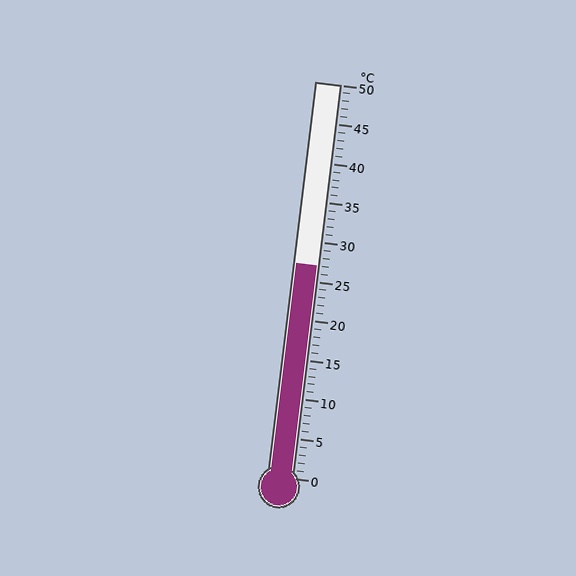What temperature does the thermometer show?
The thermometer shows approximately 27°C.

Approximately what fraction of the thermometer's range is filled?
The thermometer is filled to approximately 55% of its range.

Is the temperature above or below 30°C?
The temperature is below 30°C.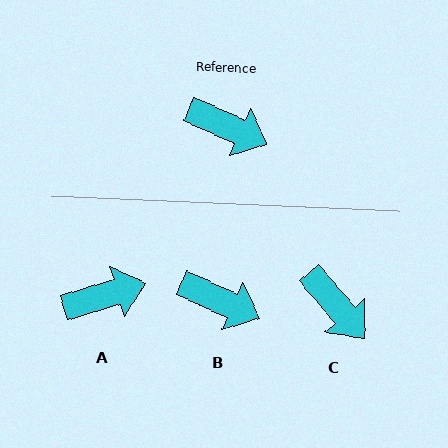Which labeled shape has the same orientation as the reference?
B.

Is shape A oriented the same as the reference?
No, it is off by about 41 degrees.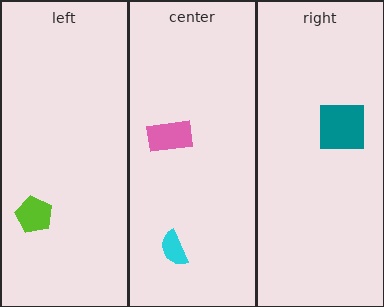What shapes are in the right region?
The teal square.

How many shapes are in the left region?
1.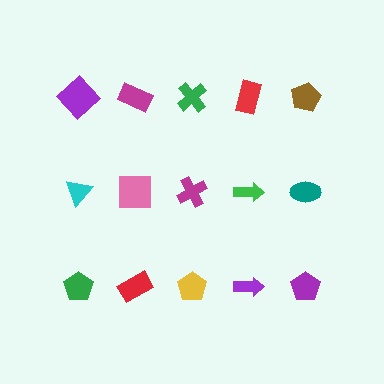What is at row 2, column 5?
A teal ellipse.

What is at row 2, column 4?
A green arrow.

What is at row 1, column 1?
A purple diamond.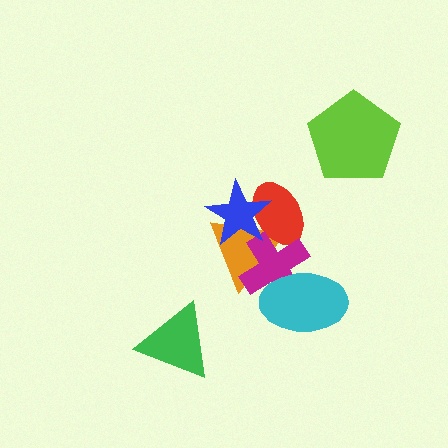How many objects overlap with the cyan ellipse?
2 objects overlap with the cyan ellipse.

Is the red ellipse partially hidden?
Yes, it is partially covered by another shape.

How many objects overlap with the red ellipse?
3 objects overlap with the red ellipse.